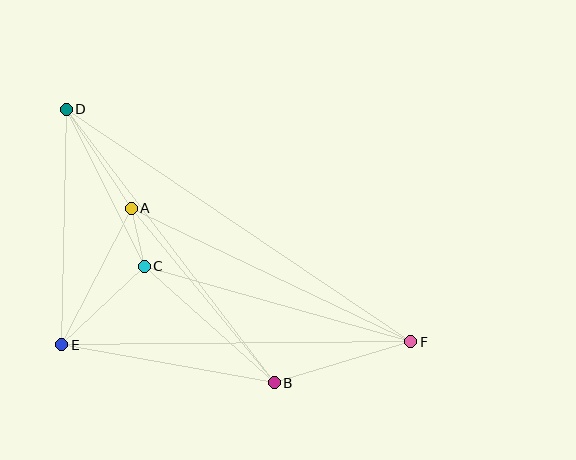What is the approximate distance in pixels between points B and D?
The distance between B and D is approximately 344 pixels.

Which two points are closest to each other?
Points A and C are closest to each other.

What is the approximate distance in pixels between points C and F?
The distance between C and F is approximately 277 pixels.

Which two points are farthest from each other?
Points D and F are farthest from each other.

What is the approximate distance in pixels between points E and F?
The distance between E and F is approximately 349 pixels.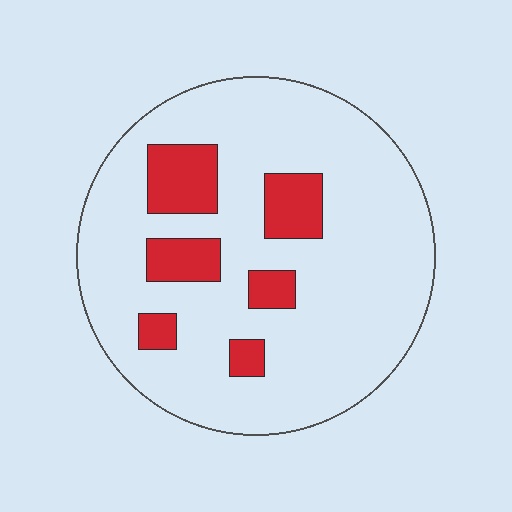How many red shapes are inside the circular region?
6.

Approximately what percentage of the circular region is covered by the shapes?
Approximately 15%.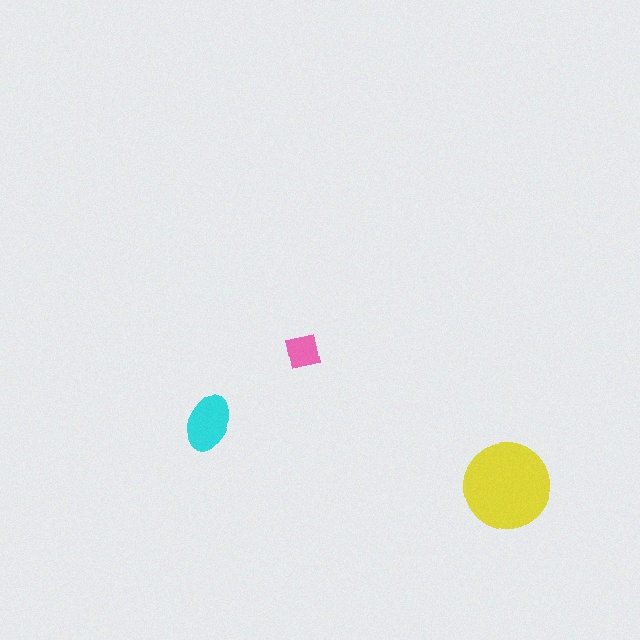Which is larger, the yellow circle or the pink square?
The yellow circle.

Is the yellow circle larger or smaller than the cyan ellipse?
Larger.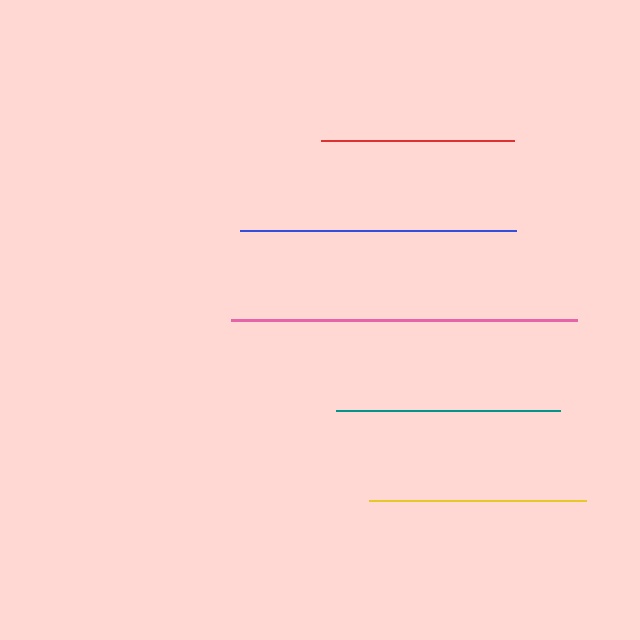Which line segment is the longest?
The pink line is the longest at approximately 346 pixels.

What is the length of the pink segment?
The pink segment is approximately 346 pixels long.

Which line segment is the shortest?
The red line is the shortest at approximately 194 pixels.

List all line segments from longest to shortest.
From longest to shortest: pink, blue, teal, yellow, red.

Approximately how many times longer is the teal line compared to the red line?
The teal line is approximately 1.2 times the length of the red line.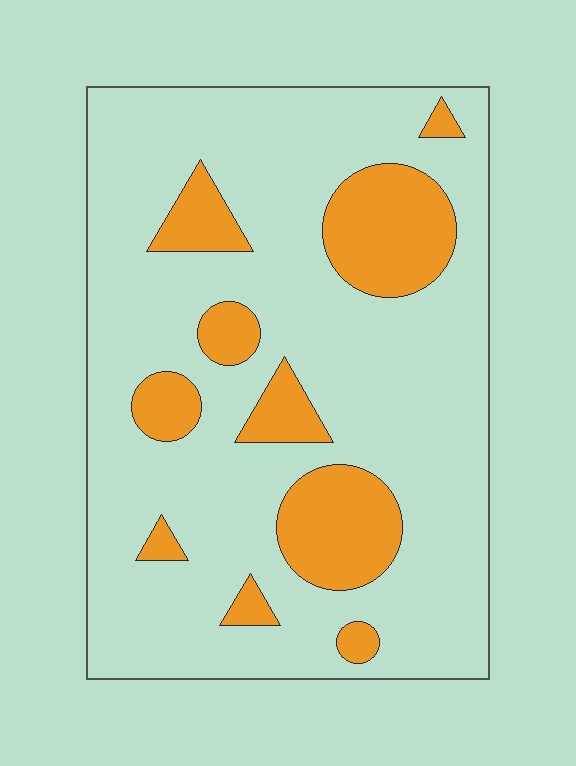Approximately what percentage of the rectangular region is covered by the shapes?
Approximately 20%.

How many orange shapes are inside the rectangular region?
10.